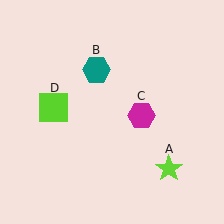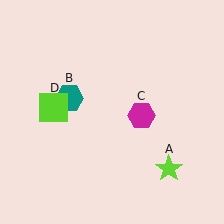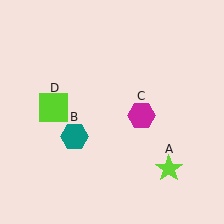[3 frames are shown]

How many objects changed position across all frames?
1 object changed position: teal hexagon (object B).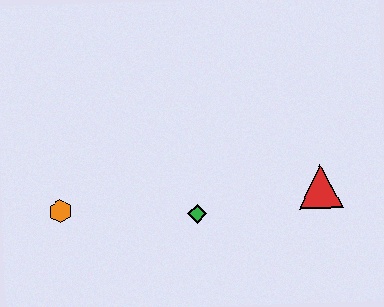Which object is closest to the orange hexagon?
The green diamond is closest to the orange hexagon.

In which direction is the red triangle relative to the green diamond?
The red triangle is to the right of the green diamond.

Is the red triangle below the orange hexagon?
No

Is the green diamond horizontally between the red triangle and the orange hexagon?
Yes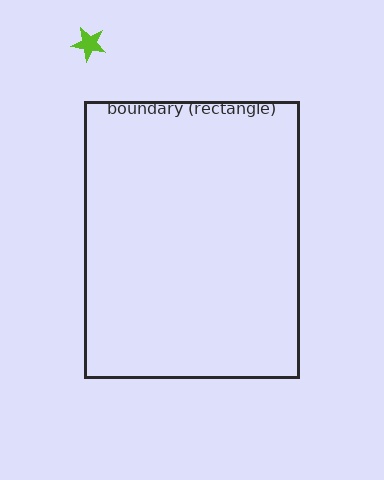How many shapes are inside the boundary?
0 inside, 1 outside.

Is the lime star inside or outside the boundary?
Outside.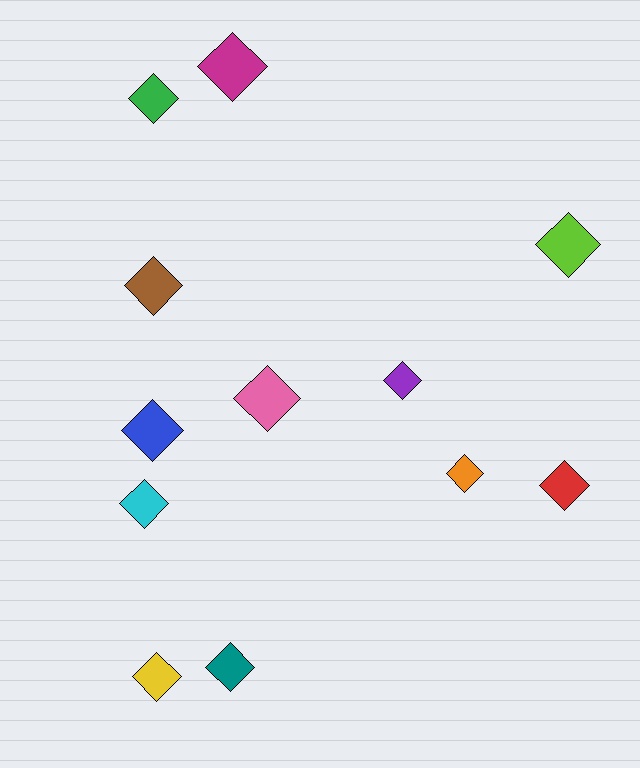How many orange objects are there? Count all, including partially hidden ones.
There is 1 orange object.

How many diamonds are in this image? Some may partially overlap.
There are 12 diamonds.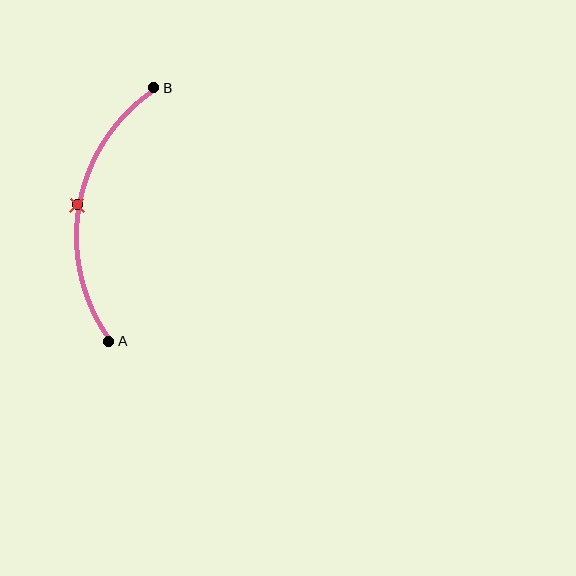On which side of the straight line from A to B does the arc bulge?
The arc bulges to the left of the straight line connecting A and B.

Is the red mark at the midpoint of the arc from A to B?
Yes. The red mark lies on the arc at equal arc-length from both A and B — it is the arc midpoint.